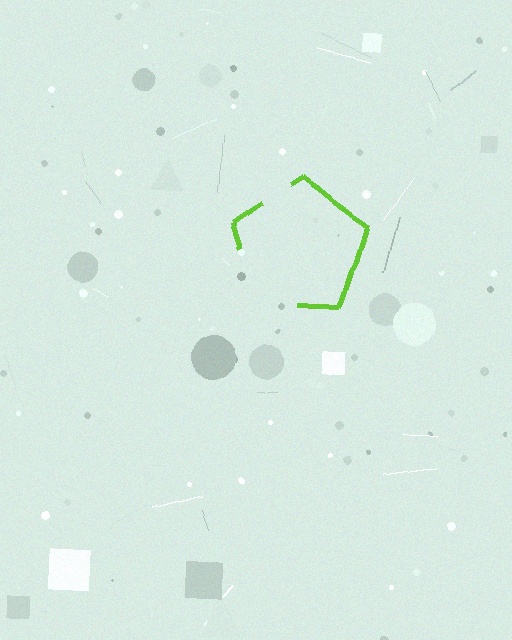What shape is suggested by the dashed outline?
The dashed outline suggests a pentagon.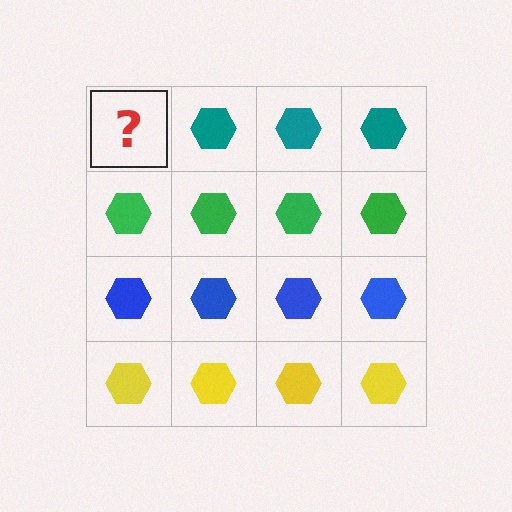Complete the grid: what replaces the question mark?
The question mark should be replaced with a teal hexagon.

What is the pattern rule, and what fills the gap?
The rule is that each row has a consistent color. The gap should be filled with a teal hexagon.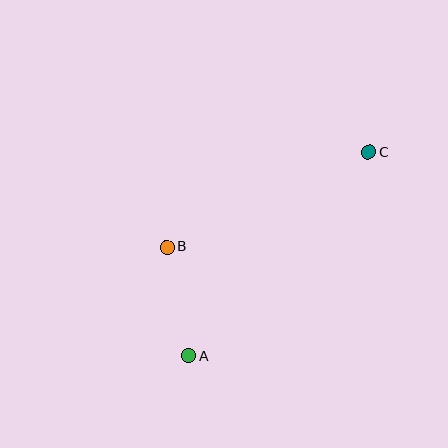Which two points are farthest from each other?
Points A and C are farthest from each other.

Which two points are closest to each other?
Points A and B are closest to each other.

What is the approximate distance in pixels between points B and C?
The distance between B and C is approximately 223 pixels.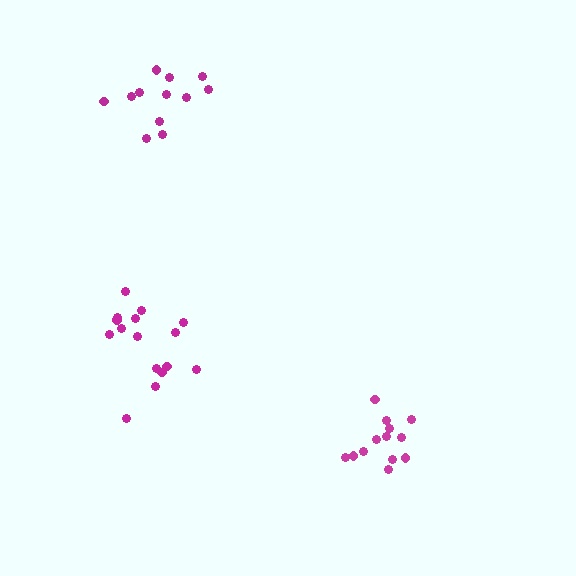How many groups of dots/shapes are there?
There are 3 groups.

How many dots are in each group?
Group 1: 16 dots, Group 2: 13 dots, Group 3: 12 dots (41 total).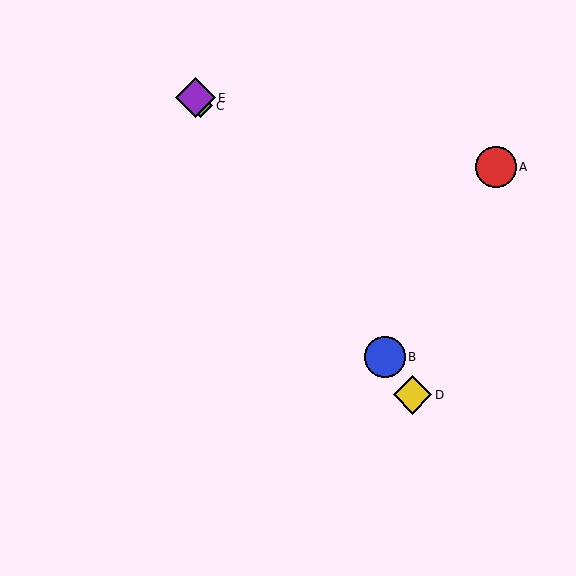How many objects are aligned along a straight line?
4 objects (B, C, D, E) are aligned along a straight line.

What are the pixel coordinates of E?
Object E is at (195, 98).